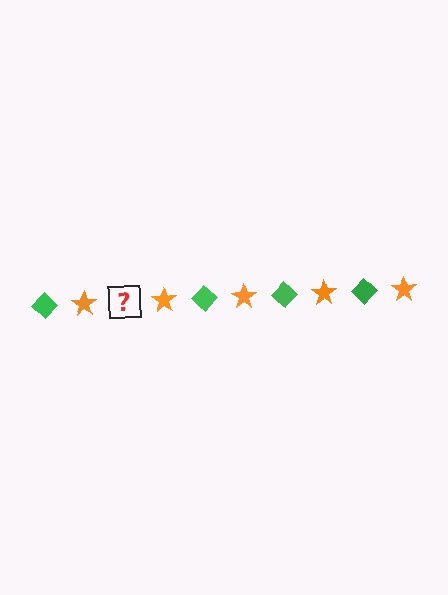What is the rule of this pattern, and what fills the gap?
The rule is that the pattern alternates between green diamond and orange star. The gap should be filled with a green diamond.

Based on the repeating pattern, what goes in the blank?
The blank should be a green diamond.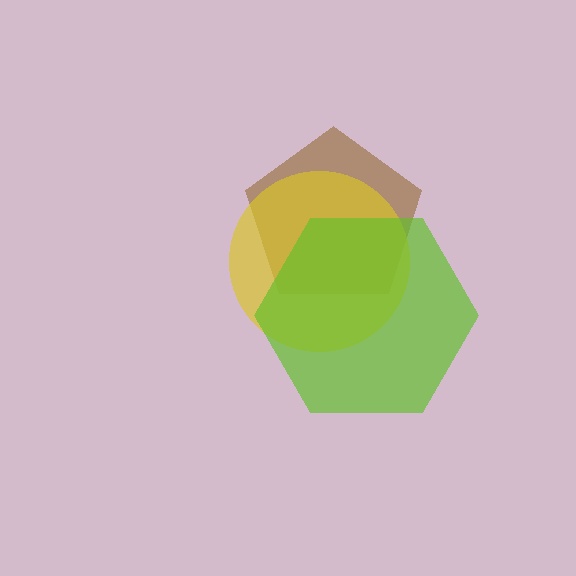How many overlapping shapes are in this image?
There are 3 overlapping shapes in the image.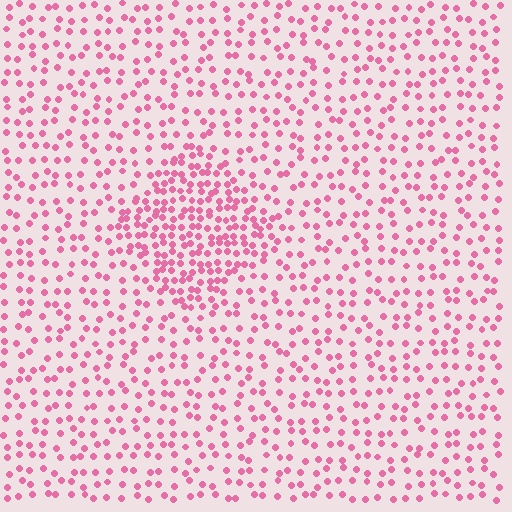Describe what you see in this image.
The image contains small pink elements arranged at two different densities. A diamond-shaped region is visible where the elements are more densely packed than the surrounding area.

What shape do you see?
I see a diamond.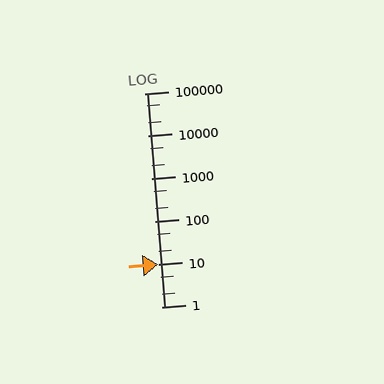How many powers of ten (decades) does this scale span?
The scale spans 5 decades, from 1 to 100000.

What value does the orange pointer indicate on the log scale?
The pointer indicates approximately 10.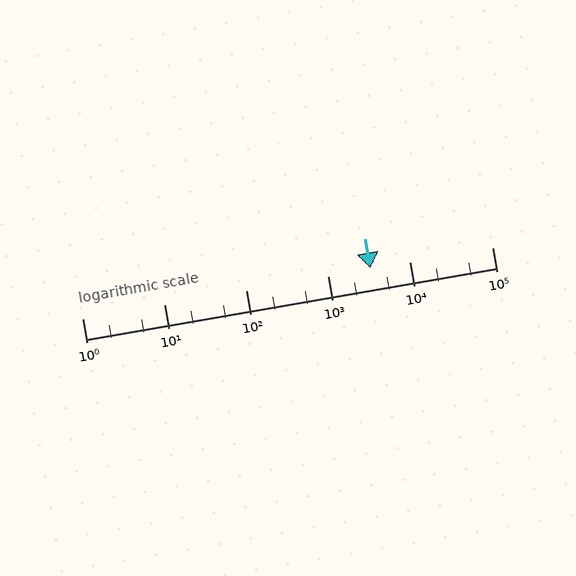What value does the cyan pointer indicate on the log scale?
The pointer indicates approximately 3300.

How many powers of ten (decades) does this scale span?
The scale spans 5 decades, from 1 to 100000.